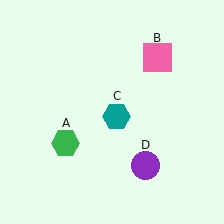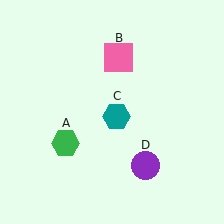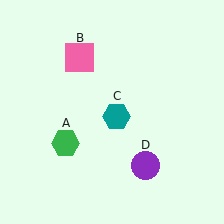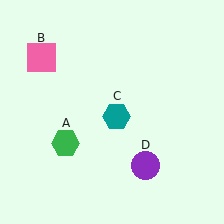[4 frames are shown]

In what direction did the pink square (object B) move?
The pink square (object B) moved left.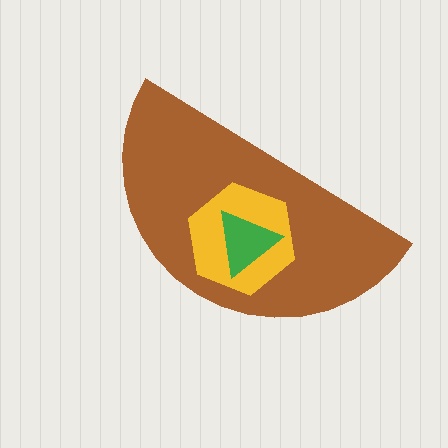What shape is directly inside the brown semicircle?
The yellow hexagon.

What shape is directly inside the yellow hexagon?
The green triangle.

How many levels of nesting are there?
3.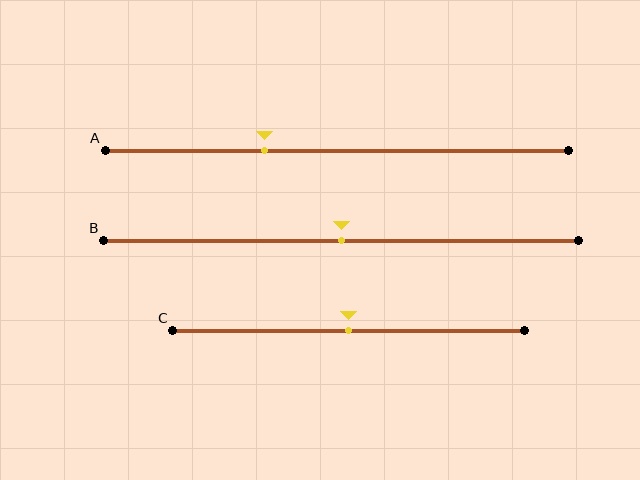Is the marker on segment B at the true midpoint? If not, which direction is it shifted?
Yes, the marker on segment B is at the true midpoint.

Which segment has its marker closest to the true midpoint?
Segment B has its marker closest to the true midpoint.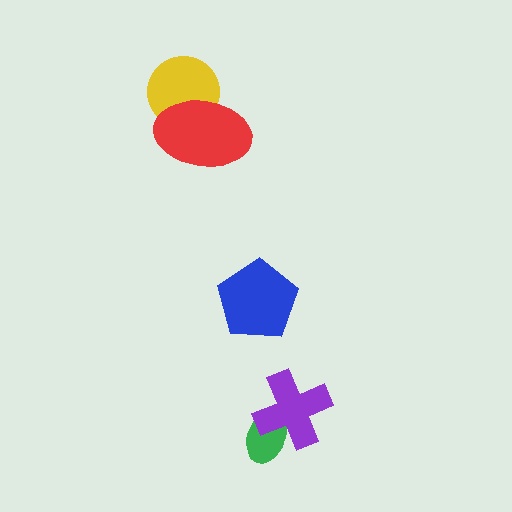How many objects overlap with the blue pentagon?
0 objects overlap with the blue pentagon.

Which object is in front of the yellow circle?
The red ellipse is in front of the yellow circle.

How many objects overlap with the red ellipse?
1 object overlaps with the red ellipse.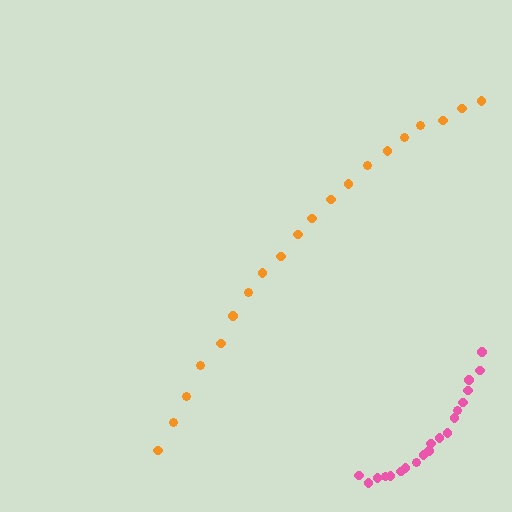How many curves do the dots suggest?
There are 2 distinct paths.